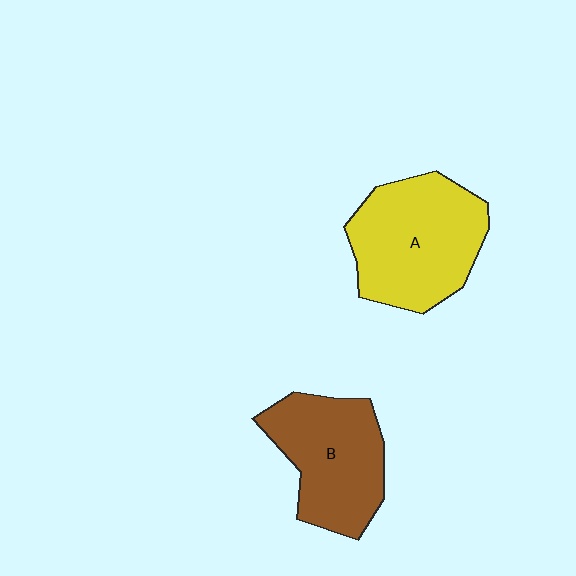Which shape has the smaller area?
Shape B (brown).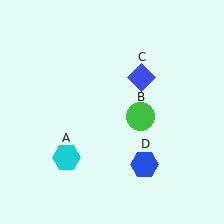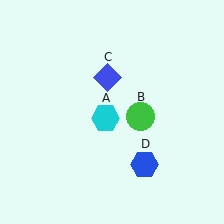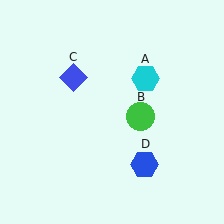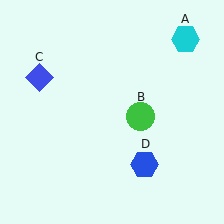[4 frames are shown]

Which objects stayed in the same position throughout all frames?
Green circle (object B) and blue hexagon (object D) remained stationary.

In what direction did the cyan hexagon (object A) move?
The cyan hexagon (object A) moved up and to the right.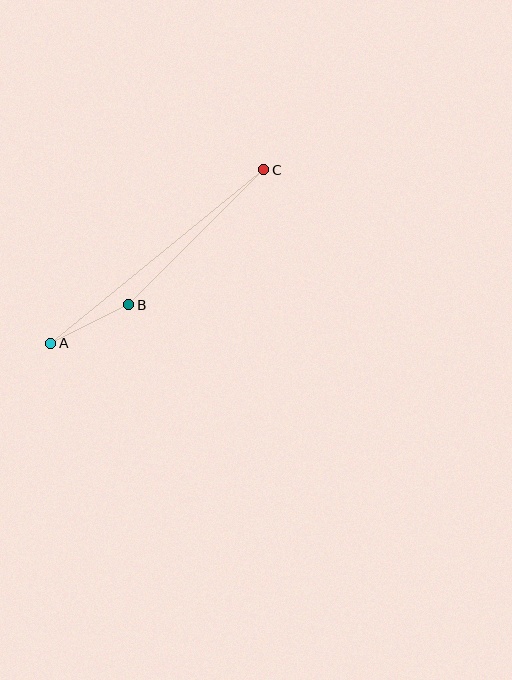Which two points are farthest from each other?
Points A and C are farthest from each other.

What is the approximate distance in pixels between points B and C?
The distance between B and C is approximately 191 pixels.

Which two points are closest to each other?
Points A and B are closest to each other.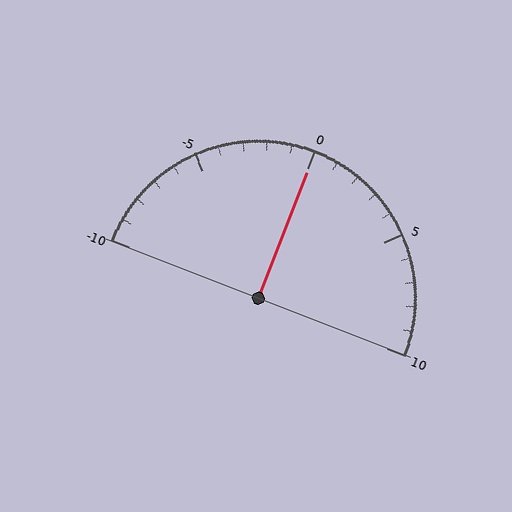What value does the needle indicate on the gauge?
The needle indicates approximately 0.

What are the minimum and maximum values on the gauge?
The gauge ranges from -10 to 10.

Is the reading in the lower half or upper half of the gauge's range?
The reading is in the upper half of the range (-10 to 10).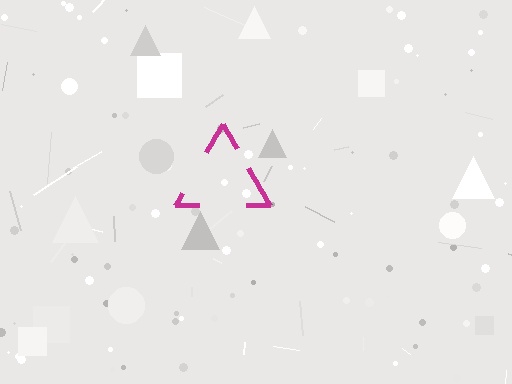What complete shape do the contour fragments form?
The contour fragments form a triangle.